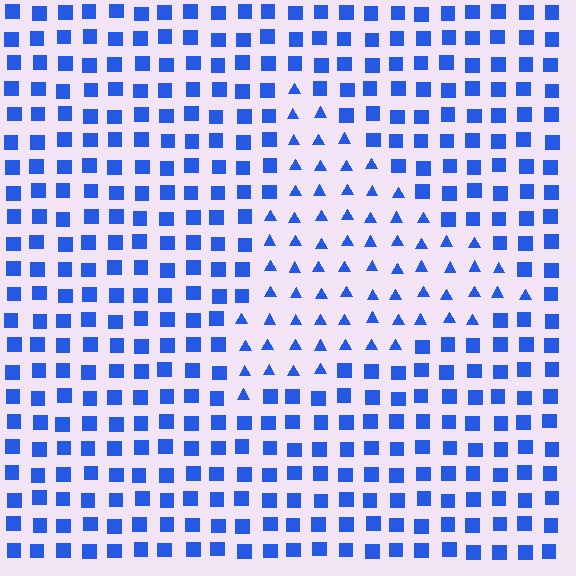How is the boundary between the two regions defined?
The boundary is defined by a change in element shape: triangles inside vs. squares outside. All elements share the same color and spacing.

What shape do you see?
I see a triangle.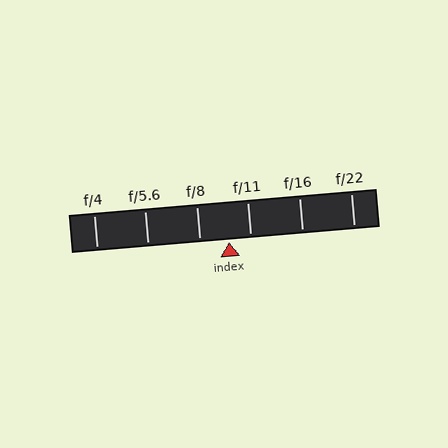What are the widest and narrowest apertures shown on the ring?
The widest aperture shown is f/4 and the narrowest is f/22.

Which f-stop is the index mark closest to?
The index mark is closest to f/11.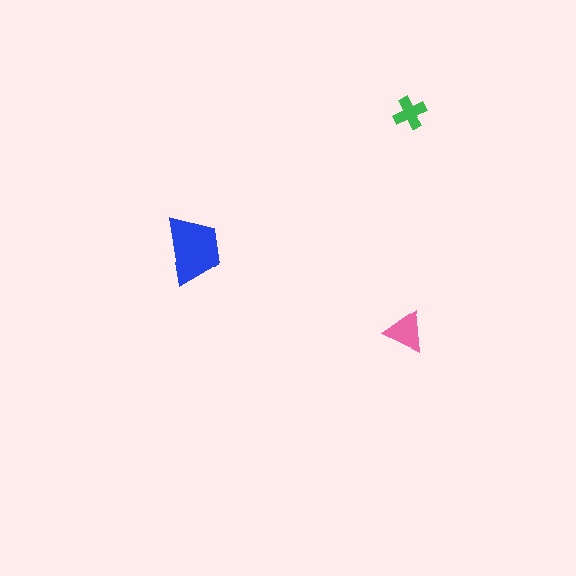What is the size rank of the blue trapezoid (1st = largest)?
1st.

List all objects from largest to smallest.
The blue trapezoid, the pink triangle, the green cross.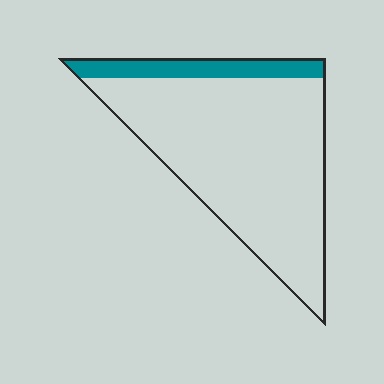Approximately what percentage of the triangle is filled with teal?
Approximately 15%.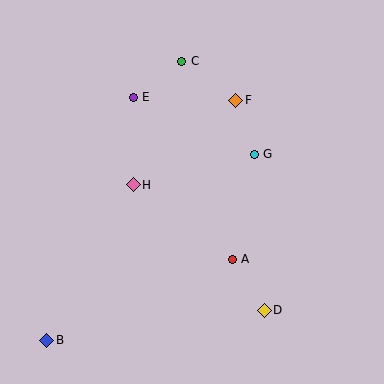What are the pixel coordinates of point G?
Point G is at (254, 154).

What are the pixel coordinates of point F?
Point F is at (236, 100).